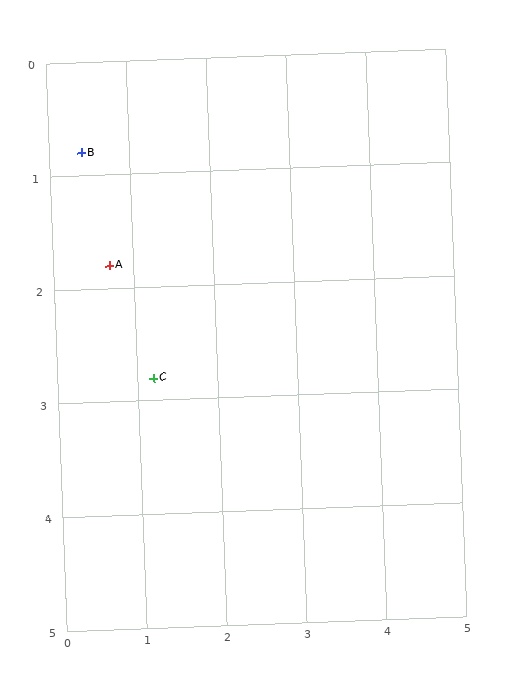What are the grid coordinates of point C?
Point C is at approximately (1.2, 2.8).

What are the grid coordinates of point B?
Point B is at approximately (0.4, 0.8).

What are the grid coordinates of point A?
Point A is at approximately (0.7, 1.8).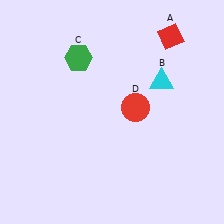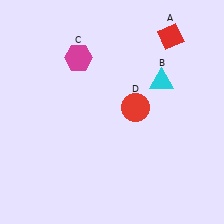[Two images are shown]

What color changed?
The hexagon (C) changed from green in Image 1 to magenta in Image 2.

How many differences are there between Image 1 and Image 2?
There is 1 difference between the two images.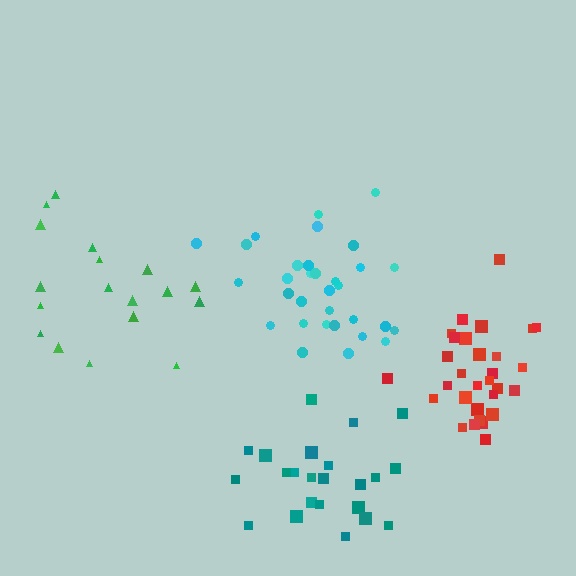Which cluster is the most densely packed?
Red.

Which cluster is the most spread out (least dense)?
Green.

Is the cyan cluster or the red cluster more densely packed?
Red.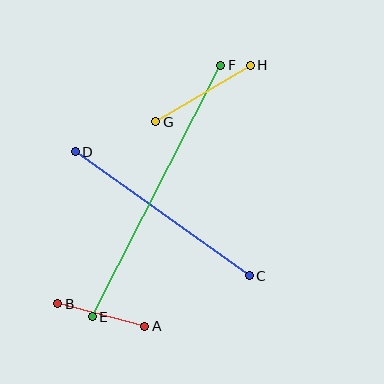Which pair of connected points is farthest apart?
Points E and F are farthest apart.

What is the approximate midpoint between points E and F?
The midpoint is at approximately (156, 191) pixels.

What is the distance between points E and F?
The distance is approximately 283 pixels.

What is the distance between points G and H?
The distance is approximately 110 pixels.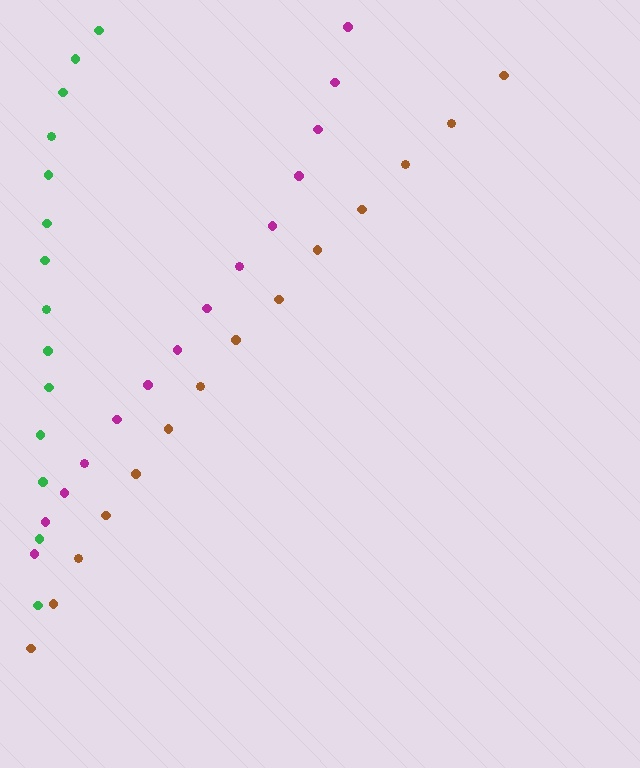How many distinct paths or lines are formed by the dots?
There are 3 distinct paths.